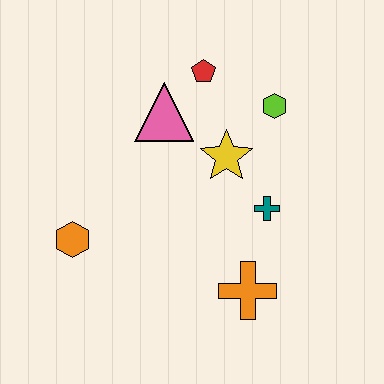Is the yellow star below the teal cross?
No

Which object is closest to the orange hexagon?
The pink triangle is closest to the orange hexagon.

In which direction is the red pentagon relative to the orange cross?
The red pentagon is above the orange cross.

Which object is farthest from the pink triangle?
The orange cross is farthest from the pink triangle.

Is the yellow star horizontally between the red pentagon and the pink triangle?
No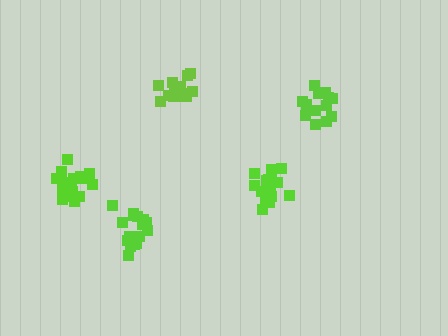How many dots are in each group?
Group 1: 14 dots, Group 2: 20 dots, Group 3: 18 dots, Group 4: 15 dots, Group 5: 18 dots (85 total).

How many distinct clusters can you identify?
There are 5 distinct clusters.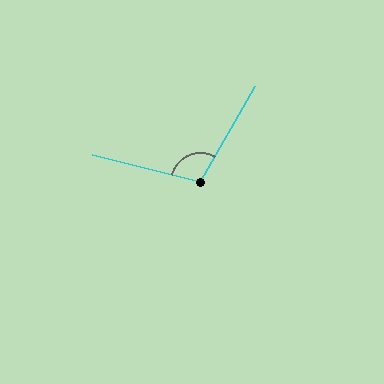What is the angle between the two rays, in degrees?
Approximately 106 degrees.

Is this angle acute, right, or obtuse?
It is obtuse.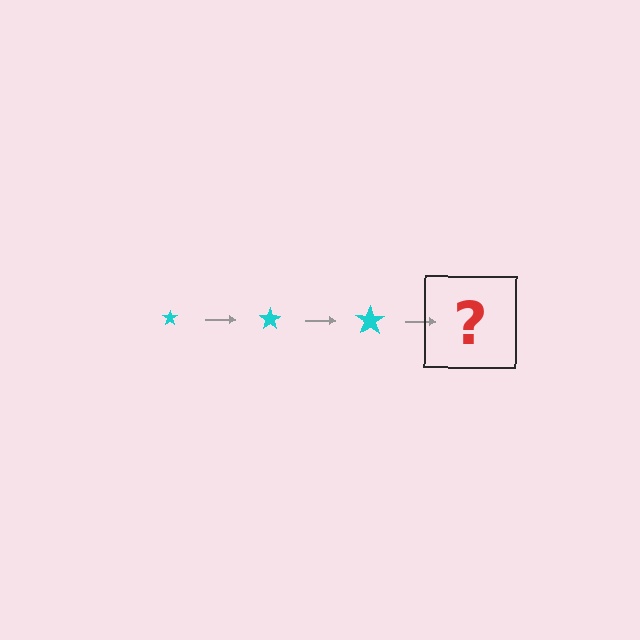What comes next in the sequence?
The next element should be a cyan star, larger than the previous one.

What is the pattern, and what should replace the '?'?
The pattern is that the star gets progressively larger each step. The '?' should be a cyan star, larger than the previous one.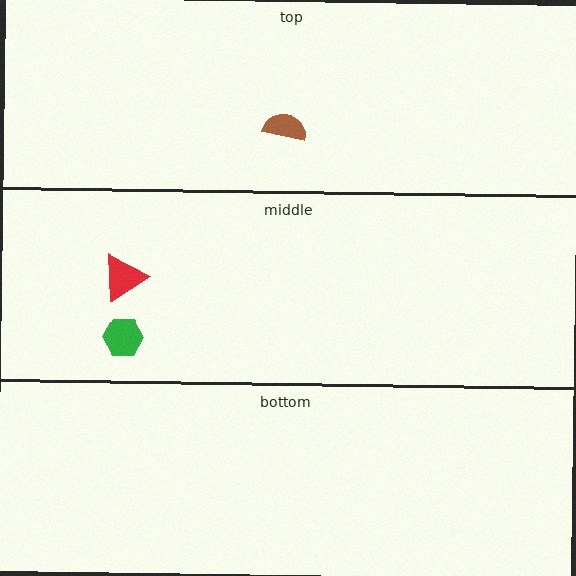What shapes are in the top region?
The brown semicircle.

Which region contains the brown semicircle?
The top region.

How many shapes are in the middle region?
2.